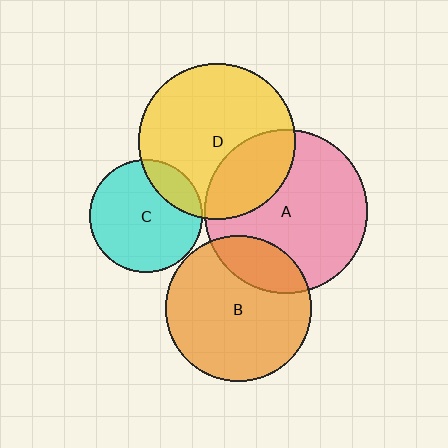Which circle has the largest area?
Circle A (pink).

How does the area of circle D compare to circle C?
Approximately 1.9 times.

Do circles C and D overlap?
Yes.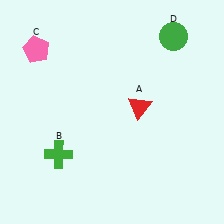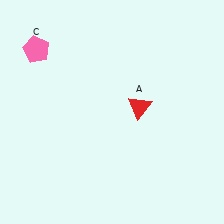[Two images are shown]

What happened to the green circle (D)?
The green circle (D) was removed in Image 2. It was in the top-right area of Image 1.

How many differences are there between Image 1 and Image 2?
There are 2 differences between the two images.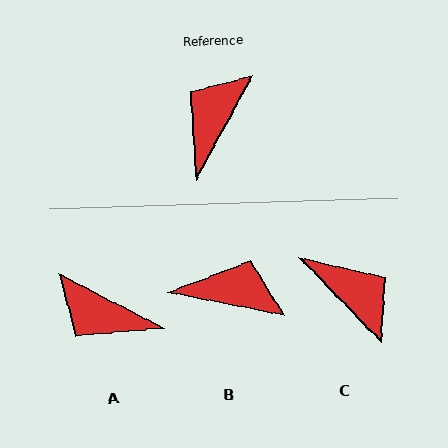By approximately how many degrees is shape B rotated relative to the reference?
Approximately 73 degrees clockwise.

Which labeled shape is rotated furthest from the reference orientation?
C, about 107 degrees away.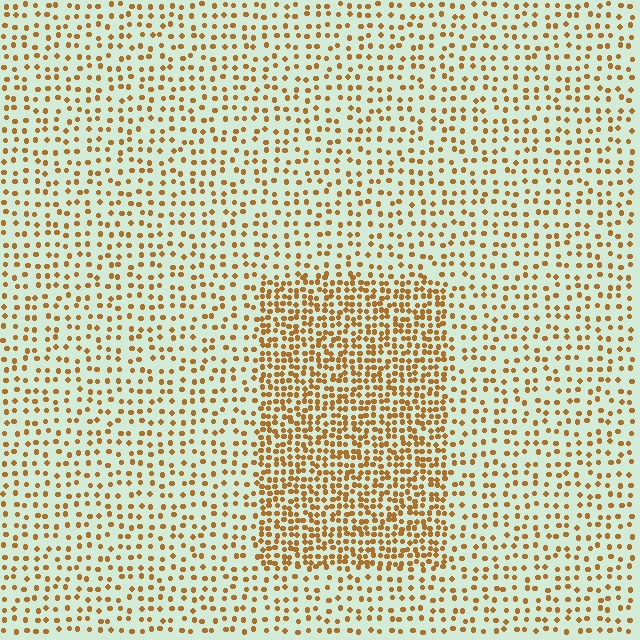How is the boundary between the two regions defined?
The boundary is defined by a change in element density (approximately 2.2x ratio). All elements are the same color, size, and shape.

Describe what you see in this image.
The image contains small brown elements arranged at two different densities. A rectangle-shaped region is visible where the elements are more densely packed than the surrounding area.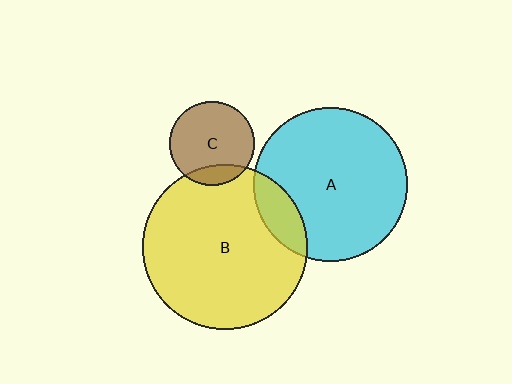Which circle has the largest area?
Circle B (yellow).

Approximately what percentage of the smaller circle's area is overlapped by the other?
Approximately 15%.